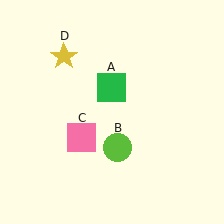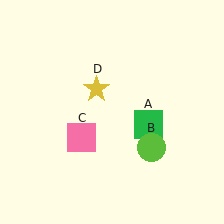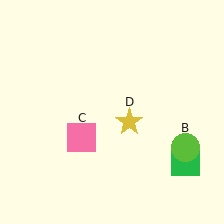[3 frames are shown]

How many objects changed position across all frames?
3 objects changed position: green square (object A), lime circle (object B), yellow star (object D).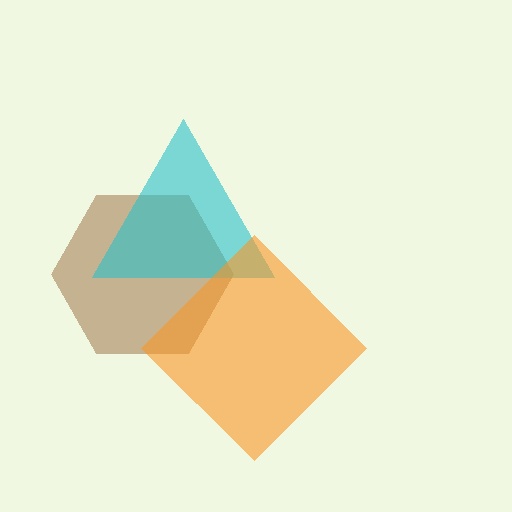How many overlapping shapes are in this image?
There are 3 overlapping shapes in the image.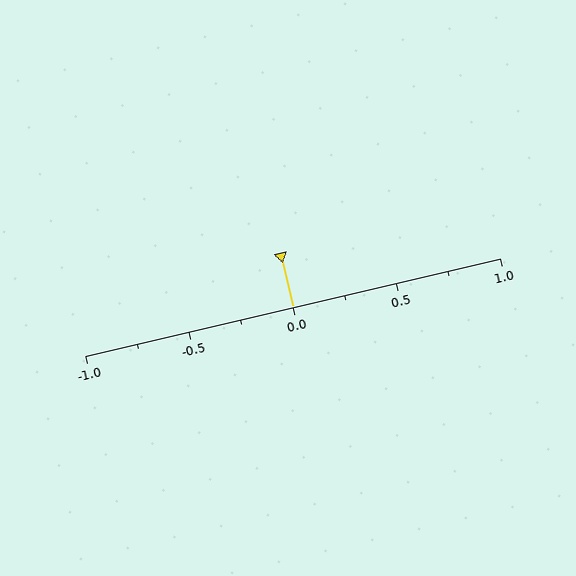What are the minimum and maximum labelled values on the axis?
The axis runs from -1.0 to 1.0.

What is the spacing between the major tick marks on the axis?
The major ticks are spaced 0.5 apart.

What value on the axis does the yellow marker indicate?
The marker indicates approximately 0.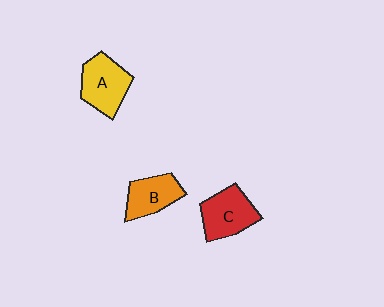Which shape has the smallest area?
Shape B (orange).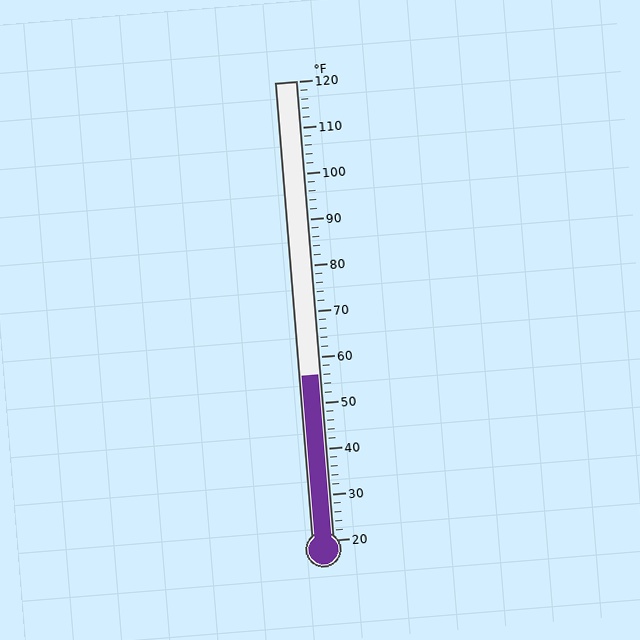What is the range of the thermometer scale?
The thermometer scale ranges from 20°F to 120°F.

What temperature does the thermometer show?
The thermometer shows approximately 56°F.